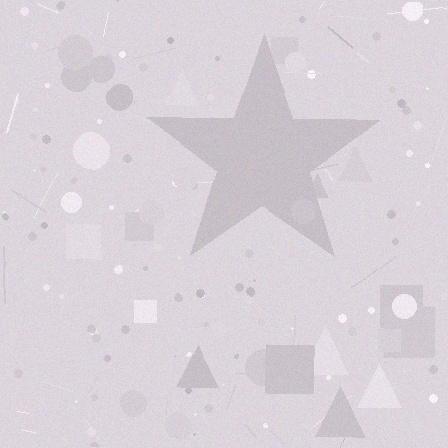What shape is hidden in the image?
A star is hidden in the image.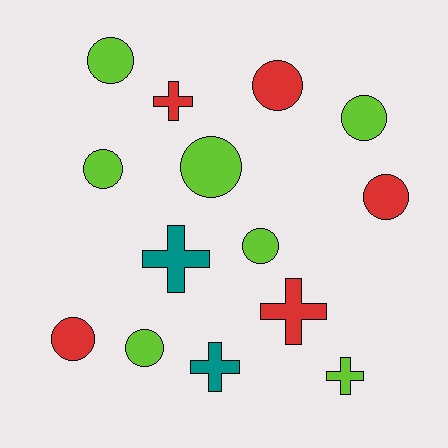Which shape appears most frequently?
Circle, with 9 objects.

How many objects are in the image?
There are 14 objects.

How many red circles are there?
There are 3 red circles.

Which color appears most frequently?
Lime, with 7 objects.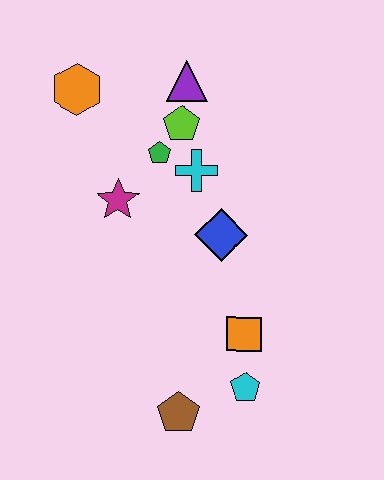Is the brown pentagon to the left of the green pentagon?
No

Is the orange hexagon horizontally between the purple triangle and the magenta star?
No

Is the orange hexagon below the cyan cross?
No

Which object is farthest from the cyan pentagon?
The orange hexagon is farthest from the cyan pentagon.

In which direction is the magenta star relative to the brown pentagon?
The magenta star is above the brown pentagon.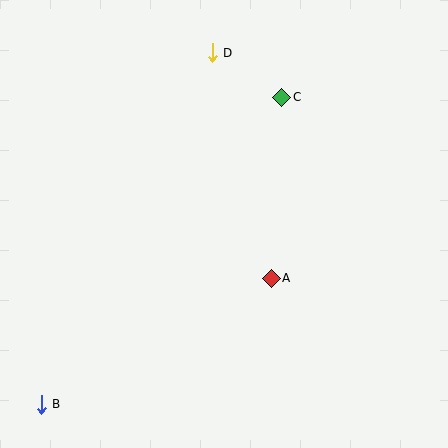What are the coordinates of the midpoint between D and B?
The midpoint between D and B is at (127, 229).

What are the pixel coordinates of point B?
Point B is at (41, 404).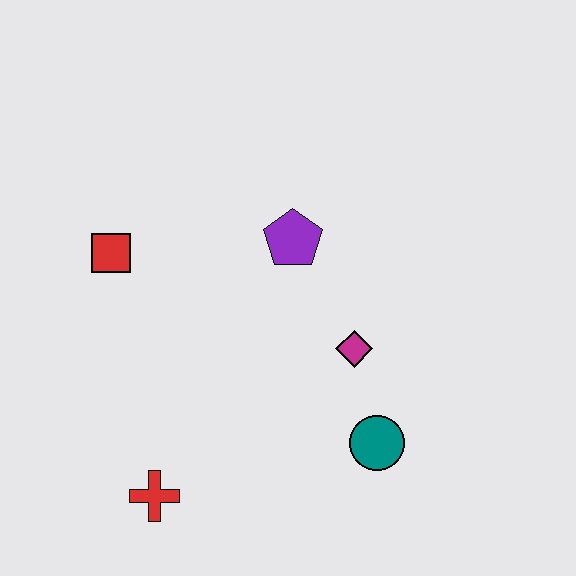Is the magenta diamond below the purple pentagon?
Yes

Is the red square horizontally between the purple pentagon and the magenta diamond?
No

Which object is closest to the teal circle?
The magenta diamond is closest to the teal circle.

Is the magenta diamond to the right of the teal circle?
No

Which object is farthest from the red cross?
The purple pentagon is farthest from the red cross.